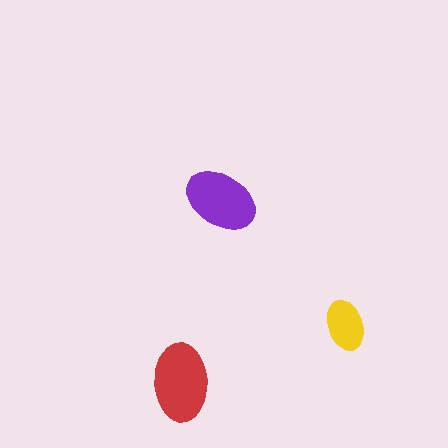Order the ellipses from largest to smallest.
the red one, the purple one, the yellow one.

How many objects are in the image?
There are 3 objects in the image.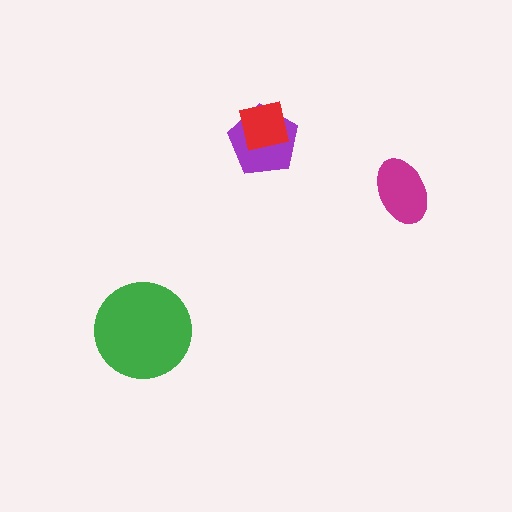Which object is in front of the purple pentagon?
The red square is in front of the purple pentagon.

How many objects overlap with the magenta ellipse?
0 objects overlap with the magenta ellipse.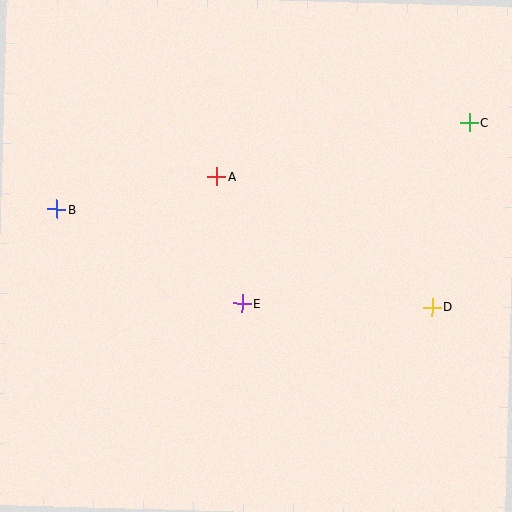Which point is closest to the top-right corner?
Point C is closest to the top-right corner.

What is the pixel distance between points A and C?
The distance between A and C is 257 pixels.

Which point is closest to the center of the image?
Point E at (242, 303) is closest to the center.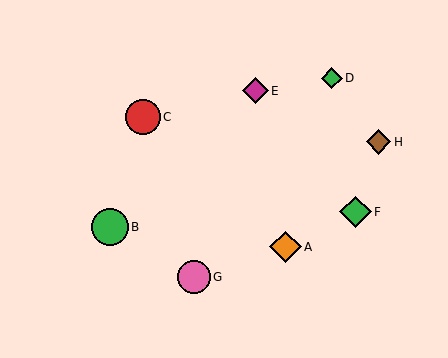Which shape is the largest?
The green circle (labeled B) is the largest.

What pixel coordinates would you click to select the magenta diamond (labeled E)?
Click at (255, 91) to select the magenta diamond E.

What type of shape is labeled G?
Shape G is a pink circle.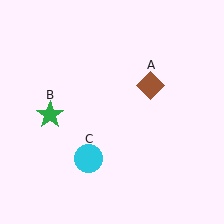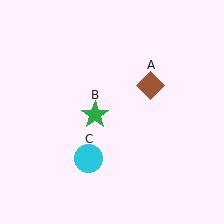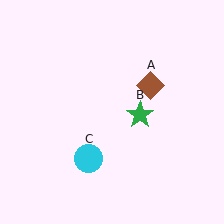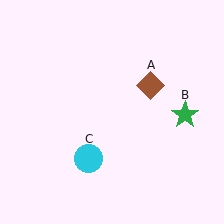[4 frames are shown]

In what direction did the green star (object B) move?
The green star (object B) moved right.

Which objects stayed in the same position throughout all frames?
Brown diamond (object A) and cyan circle (object C) remained stationary.